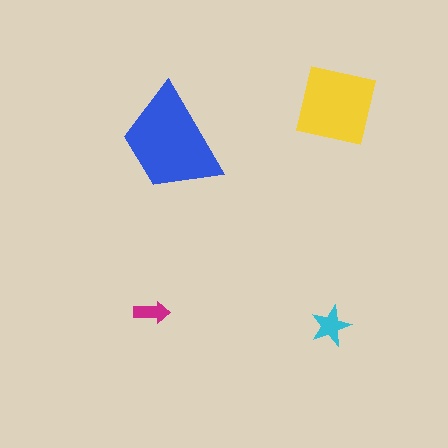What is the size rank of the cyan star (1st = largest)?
3rd.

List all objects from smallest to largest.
The magenta arrow, the cyan star, the yellow square, the blue trapezoid.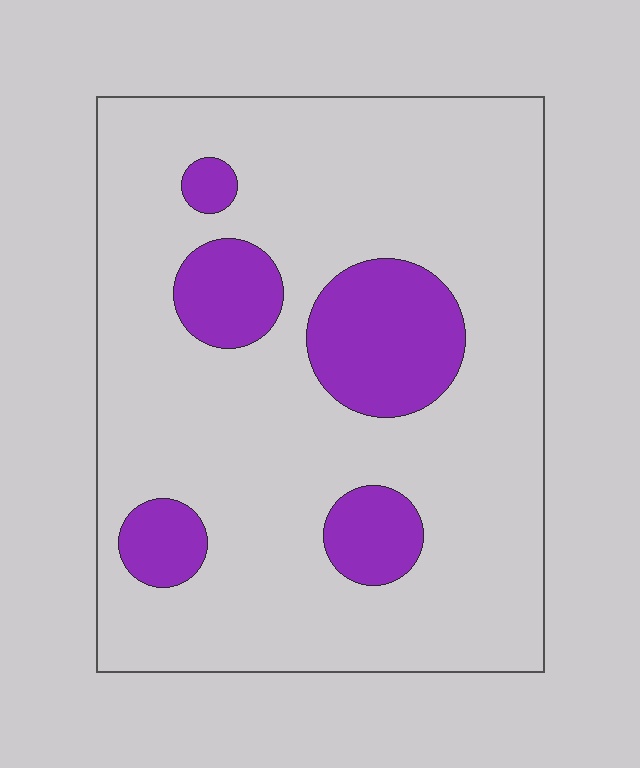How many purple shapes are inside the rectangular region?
5.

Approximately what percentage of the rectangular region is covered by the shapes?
Approximately 20%.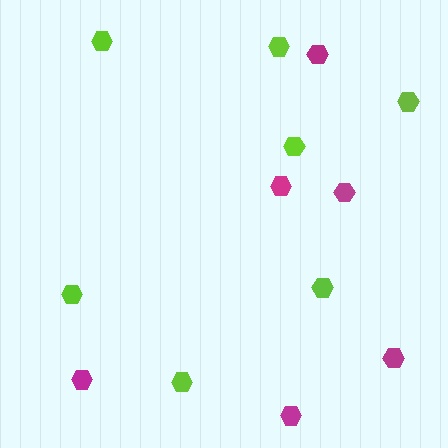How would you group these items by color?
There are 2 groups: one group of lime hexagons (7) and one group of magenta hexagons (6).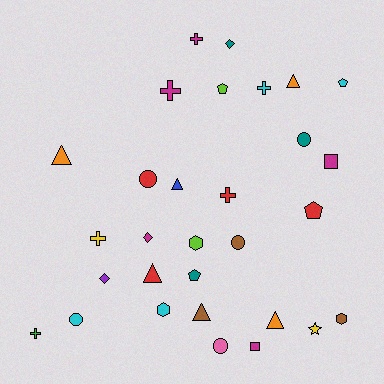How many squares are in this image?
There are 2 squares.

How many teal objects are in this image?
There are 3 teal objects.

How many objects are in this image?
There are 30 objects.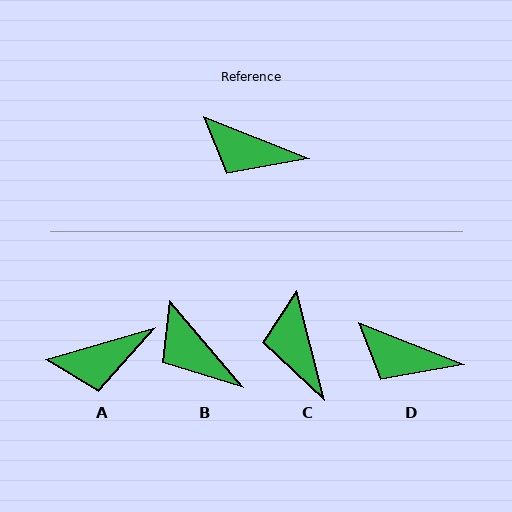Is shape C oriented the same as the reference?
No, it is off by about 54 degrees.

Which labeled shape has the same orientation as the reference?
D.